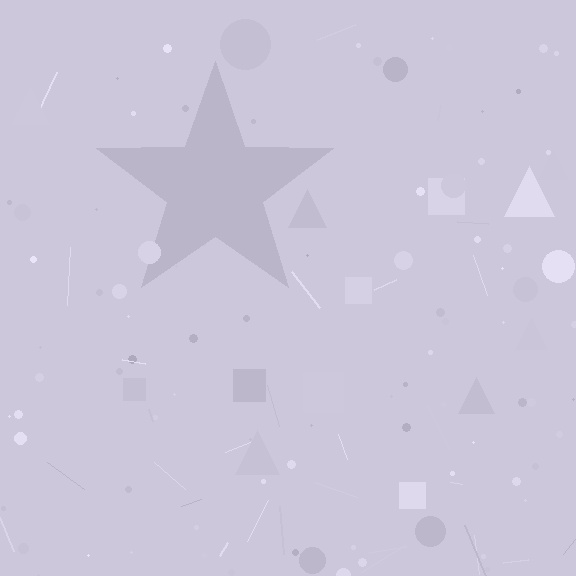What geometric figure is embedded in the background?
A star is embedded in the background.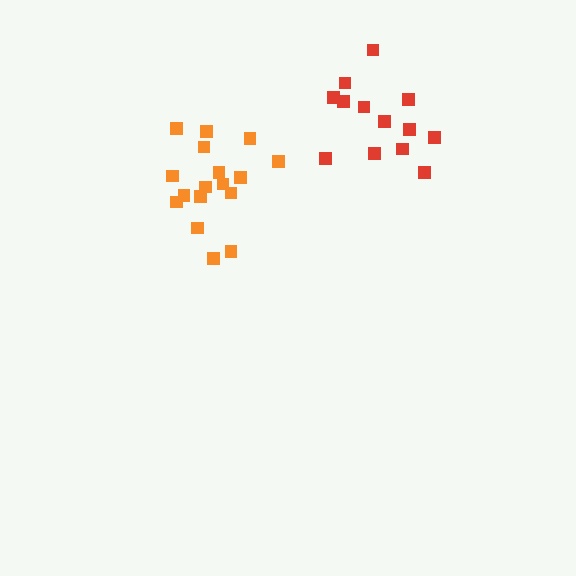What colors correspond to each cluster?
The clusters are colored: red, orange.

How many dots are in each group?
Group 1: 13 dots, Group 2: 17 dots (30 total).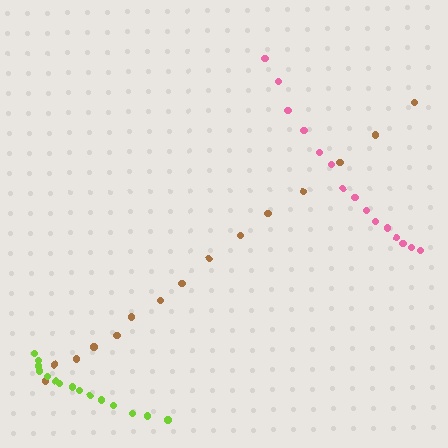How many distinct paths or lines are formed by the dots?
There are 3 distinct paths.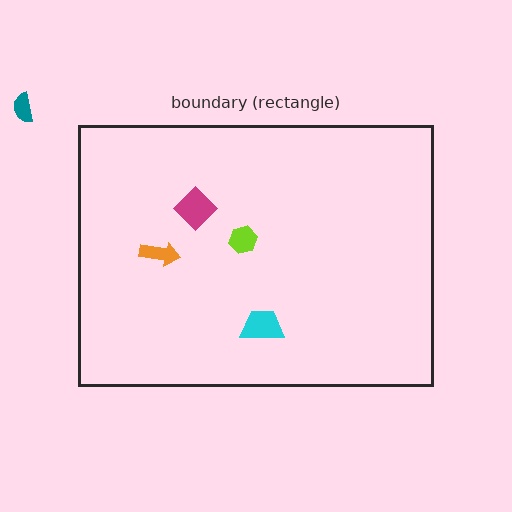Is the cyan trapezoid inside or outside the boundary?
Inside.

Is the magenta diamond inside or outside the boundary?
Inside.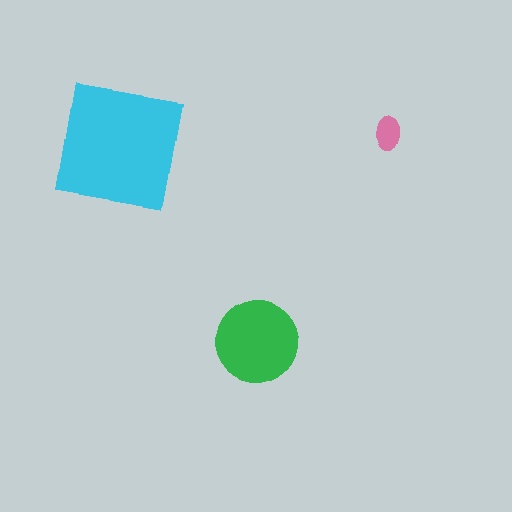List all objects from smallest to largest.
The pink ellipse, the green circle, the cyan square.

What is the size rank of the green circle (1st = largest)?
2nd.